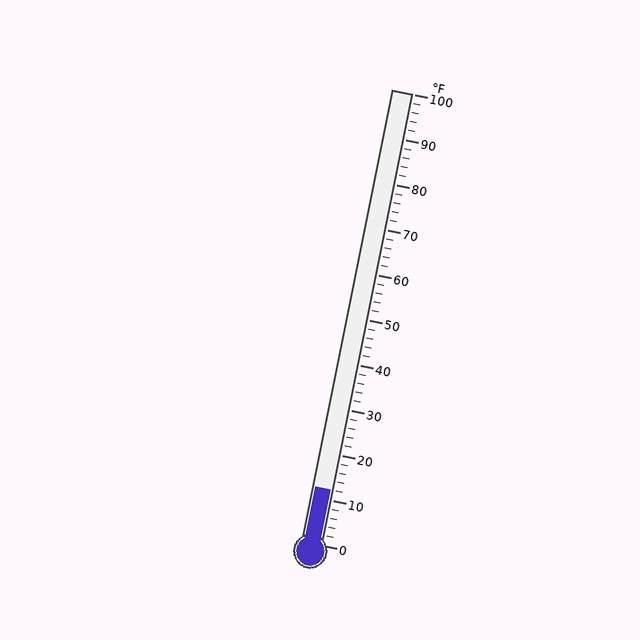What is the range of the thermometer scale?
The thermometer scale ranges from 0°F to 100°F.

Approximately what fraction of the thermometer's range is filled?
The thermometer is filled to approximately 10% of its range.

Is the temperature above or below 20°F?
The temperature is below 20°F.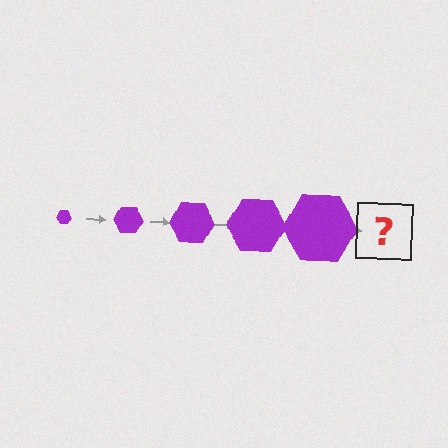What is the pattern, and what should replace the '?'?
The pattern is that the hexagon gets progressively larger each step. The '?' should be a purple hexagon, larger than the previous one.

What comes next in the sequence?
The next element should be a purple hexagon, larger than the previous one.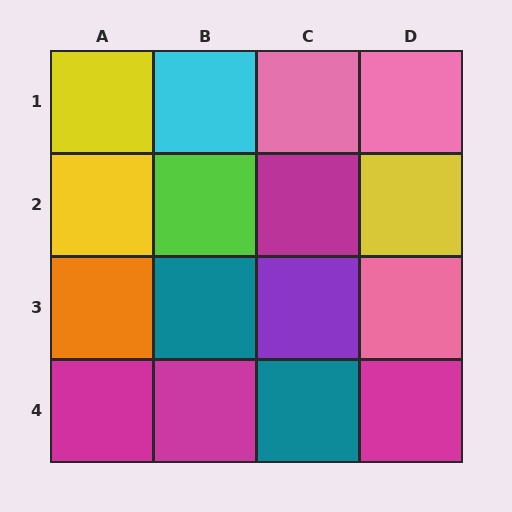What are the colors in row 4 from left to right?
Magenta, magenta, teal, magenta.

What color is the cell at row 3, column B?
Teal.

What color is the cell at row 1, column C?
Pink.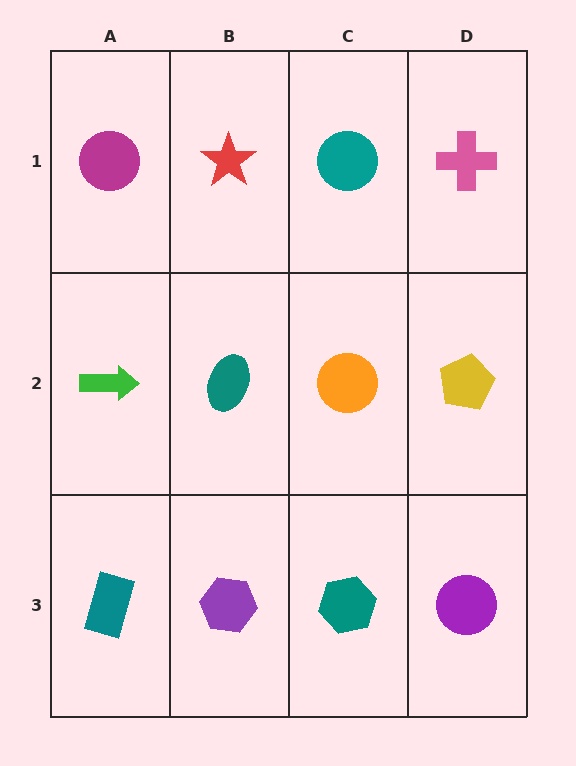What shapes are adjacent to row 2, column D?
A pink cross (row 1, column D), a purple circle (row 3, column D), an orange circle (row 2, column C).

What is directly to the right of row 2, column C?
A yellow pentagon.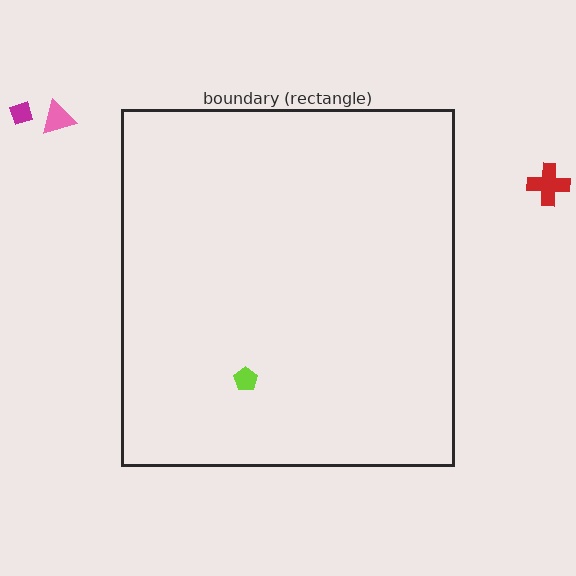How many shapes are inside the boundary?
1 inside, 3 outside.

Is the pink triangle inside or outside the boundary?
Outside.